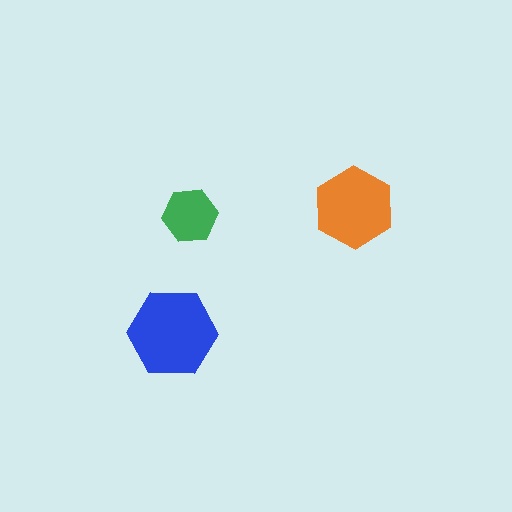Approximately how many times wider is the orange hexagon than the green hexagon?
About 1.5 times wider.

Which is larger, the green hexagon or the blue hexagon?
The blue one.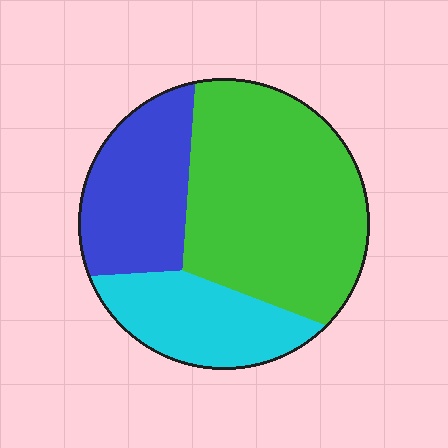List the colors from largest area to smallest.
From largest to smallest: green, blue, cyan.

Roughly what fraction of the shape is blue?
Blue covers around 25% of the shape.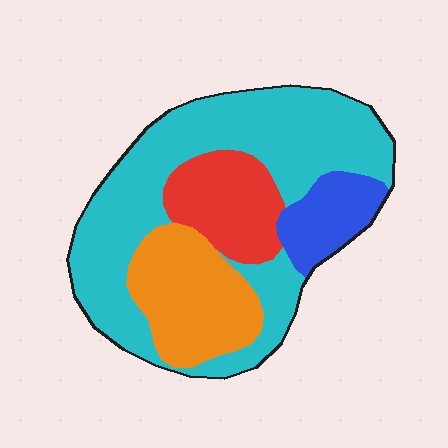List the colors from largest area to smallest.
From largest to smallest: cyan, orange, red, blue.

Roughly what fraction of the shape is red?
Red covers 15% of the shape.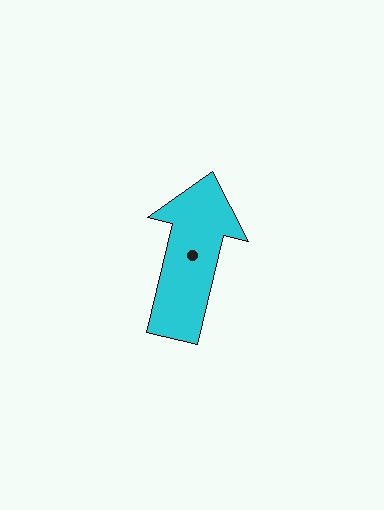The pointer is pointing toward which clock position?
Roughly 12 o'clock.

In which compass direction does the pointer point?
North.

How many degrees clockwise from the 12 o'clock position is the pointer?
Approximately 13 degrees.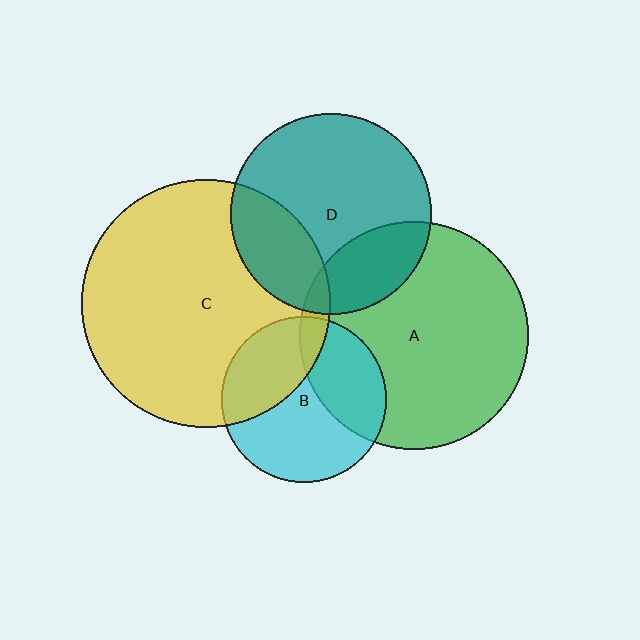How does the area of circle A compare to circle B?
Approximately 1.9 times.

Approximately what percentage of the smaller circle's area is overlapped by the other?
Approximately 35%.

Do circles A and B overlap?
Yes.